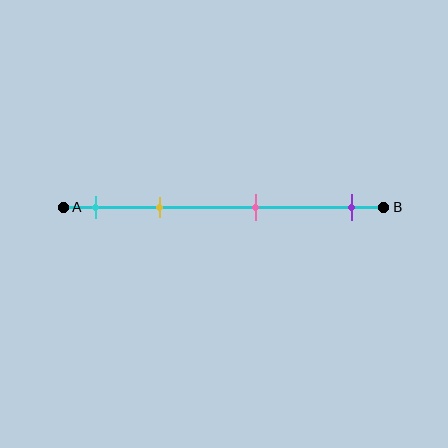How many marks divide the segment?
There are 4 marks dividing the segment.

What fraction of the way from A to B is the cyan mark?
The cyan mark is approximately 10% (0.1) of the way from A to B.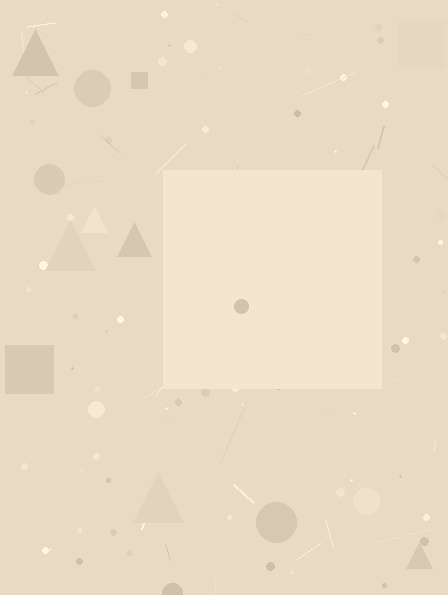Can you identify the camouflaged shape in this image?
The camouflaged shape is a square.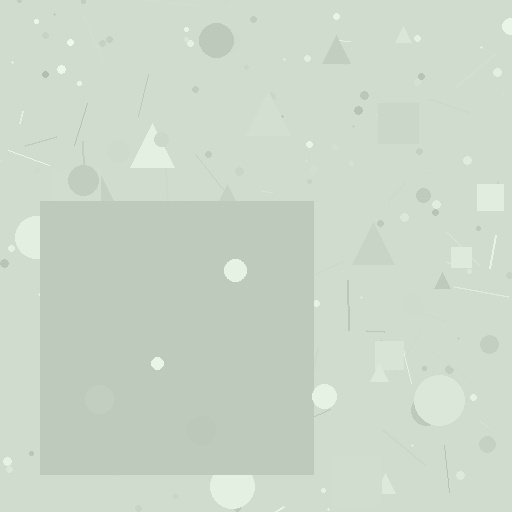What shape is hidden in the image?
A square is hidden in the image.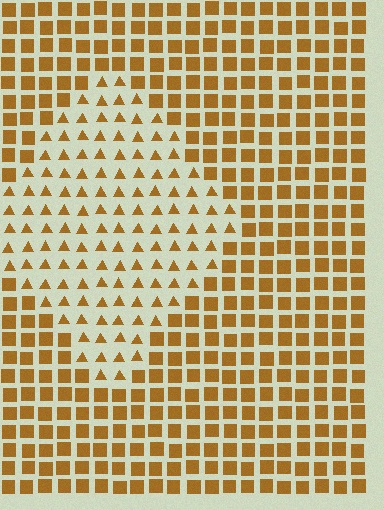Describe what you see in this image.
The image is filled with small brown elements arranged in a uniform grid. A diamond-shaped region contains triangles, while the surrounding area contains squares. The boundary is defined purely by the change in element shape.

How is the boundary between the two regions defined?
The boundary is defined by a change in element shape: triangles inside vs. squares outside. All elements share the same color and spacing.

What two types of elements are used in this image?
The image uses triangles inside the diamond region and squares outside it.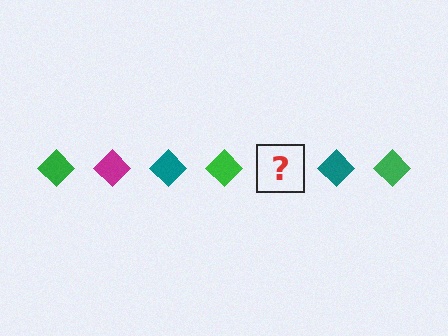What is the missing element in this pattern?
The missing element is a magenta diamond.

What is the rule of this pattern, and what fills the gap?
The rule is that the pattern cycles through green, magenta, teal diamonds. The gap should be filled with a magenta diamond.